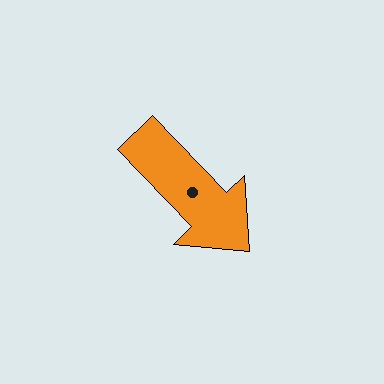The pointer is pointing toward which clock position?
Roughly 5 o'clock.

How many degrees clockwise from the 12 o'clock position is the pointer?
Approximately 136 degrees.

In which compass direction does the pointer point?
Southeast.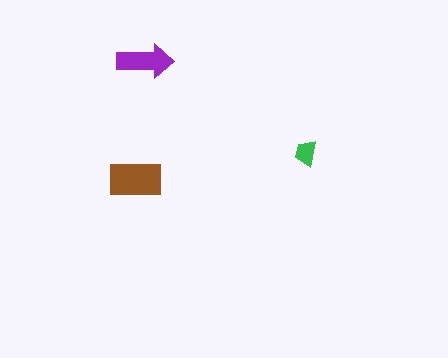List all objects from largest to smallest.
The brown rectangle, the purple arrow, the green trapezoid.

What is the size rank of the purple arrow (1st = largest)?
2nd.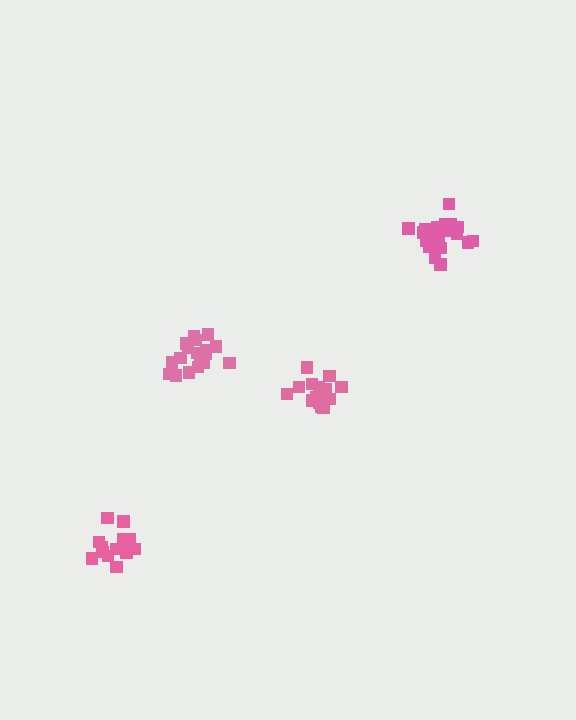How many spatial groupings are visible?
There are 4 spatial groupings.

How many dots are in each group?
Group 1: 20 dots, Group 2: 16 dots, Group 3: 14 dots, Group 4: 19 dots (69 total).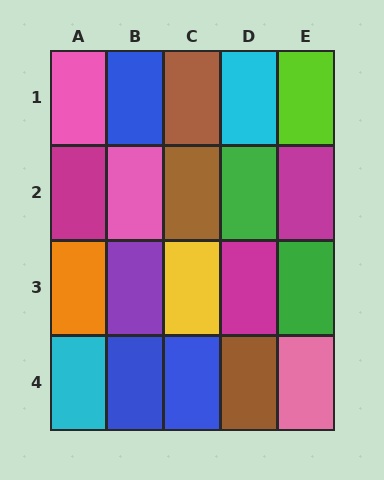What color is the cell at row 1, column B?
Blue.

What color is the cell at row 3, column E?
Green.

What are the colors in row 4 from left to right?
Cyan, blue, blue, brown, pink.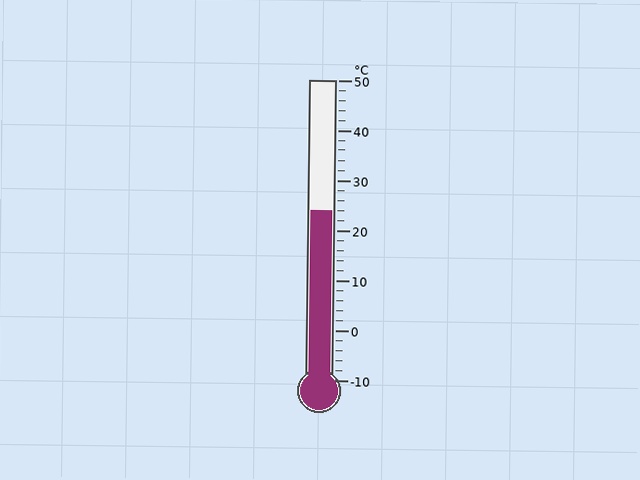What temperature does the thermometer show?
The thermometer shows approximately 24°C.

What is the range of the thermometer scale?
The thermometer scale ranges from -10°C to 50°C.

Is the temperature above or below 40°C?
The temperature is below 40°C.